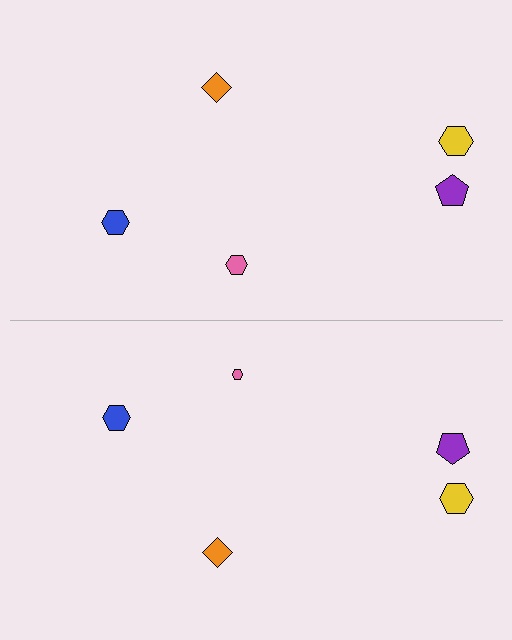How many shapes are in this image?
There are 10 shapes in this image.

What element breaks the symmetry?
The pink hexagon on the bottom side has a different size than its mirror counterpart.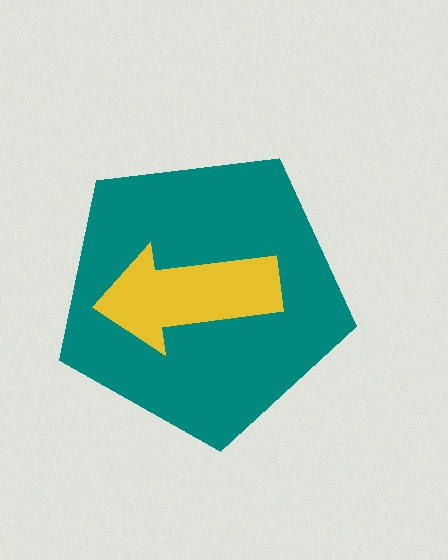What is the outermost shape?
The teal pentagon.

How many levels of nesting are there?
2.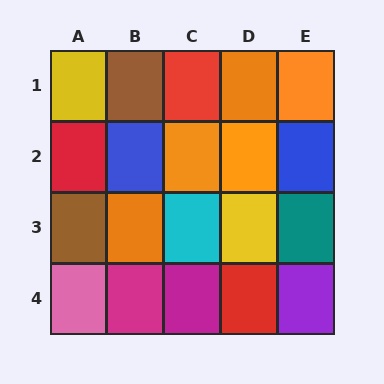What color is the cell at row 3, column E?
Teal.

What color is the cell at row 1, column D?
Orange.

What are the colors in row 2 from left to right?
Red, blue, orange, orange, blue.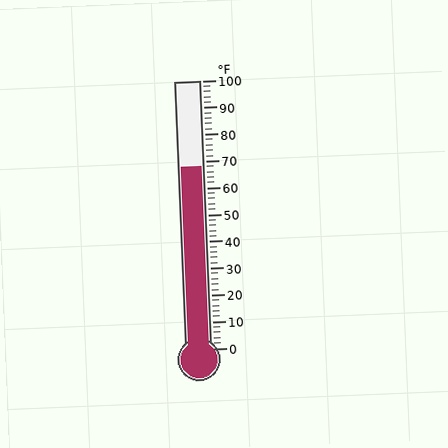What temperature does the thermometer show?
The thermometer shows approximately 68°F.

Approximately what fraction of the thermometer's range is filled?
The thermometer is filled to approximately 70% of its range.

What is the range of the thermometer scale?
The thermometer scale ranges from 0°F to 100°F.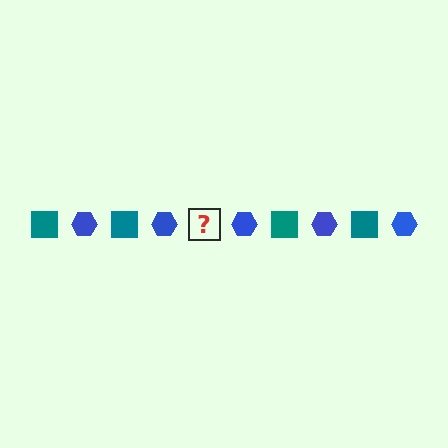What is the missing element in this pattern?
The missing element is a teal square.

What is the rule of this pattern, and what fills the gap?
The rule is that the pattern alternates between teal square and blue hexagon. The gap should be filled with a teal square.